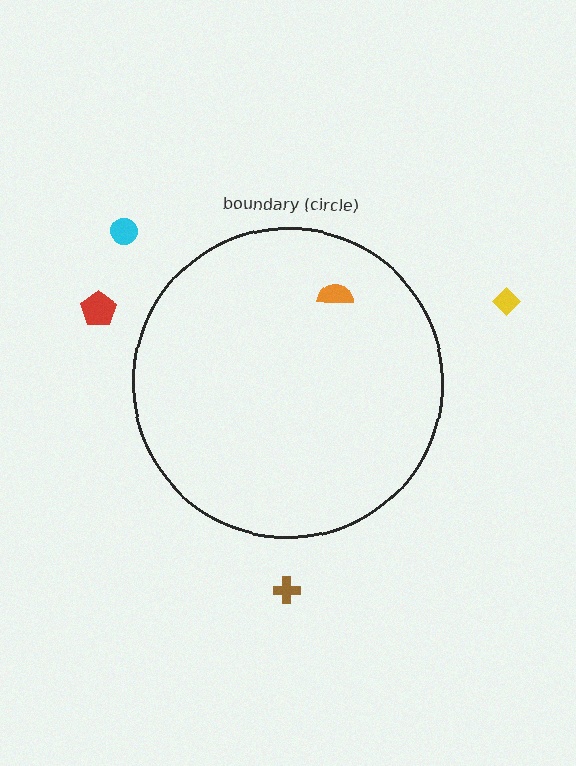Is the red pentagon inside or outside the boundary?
Outside.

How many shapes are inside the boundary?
1 inside, 4 outside.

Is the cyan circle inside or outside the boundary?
Outside.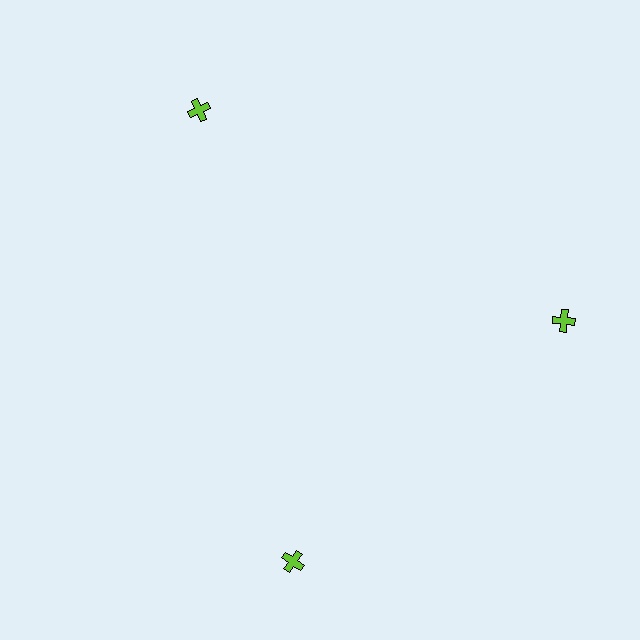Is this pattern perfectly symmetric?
No. The 3 lime crosses are arranged in a ring, but one element near the 7 o'clock position is rotated out of alignment along the ring, breaking the 3-fold rotational symmetry.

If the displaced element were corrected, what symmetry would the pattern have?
It would have 3-fold rotational symmetry — the pattern would map onto itself every 120 degrees.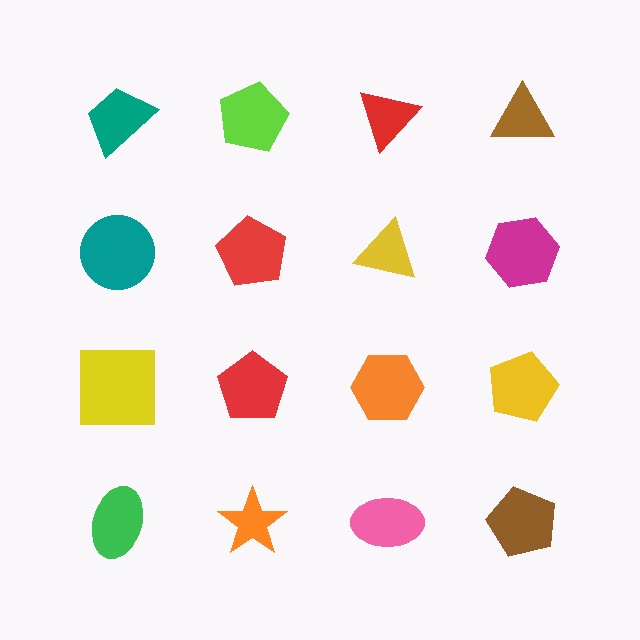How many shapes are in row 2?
4 shapes.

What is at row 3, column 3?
An orange hexagon.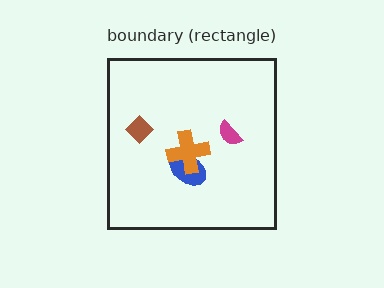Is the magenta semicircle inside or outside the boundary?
Inside.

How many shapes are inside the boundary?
4 inside, 0 outside.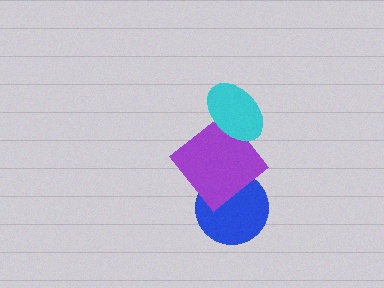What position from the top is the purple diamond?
The purple diamond is 2nd from the top.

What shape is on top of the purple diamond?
The cyan ellipse is on top of the purple diamond.